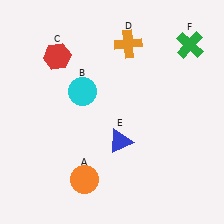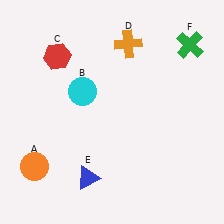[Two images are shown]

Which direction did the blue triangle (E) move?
The blue triangle (E) moved down.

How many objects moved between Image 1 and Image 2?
2 objects moved between the two images.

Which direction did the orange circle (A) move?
The orange circle (A) moved left.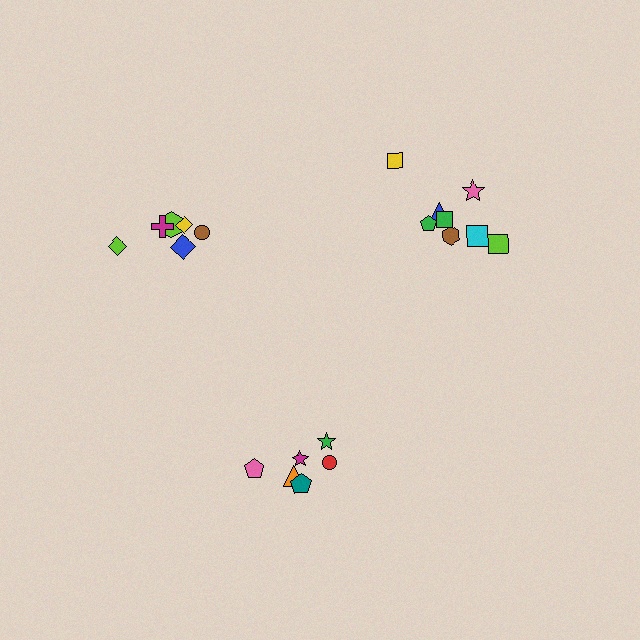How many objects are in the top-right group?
There are 8 objects.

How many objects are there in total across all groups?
There are 20 objects.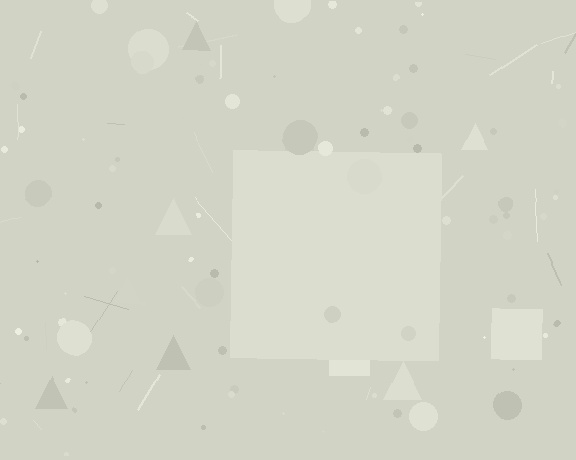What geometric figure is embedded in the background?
A square is embedded in the background.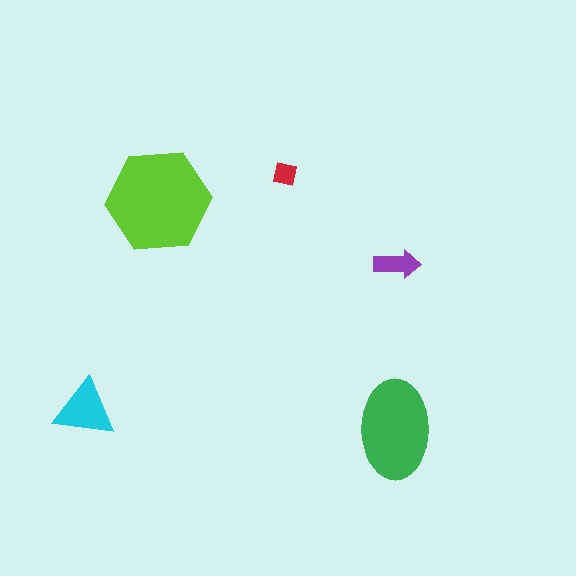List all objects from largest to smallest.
The lime hexagon, the green ellipse, the cyan triangle, the purple arrow, the red square.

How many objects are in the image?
There are 5 objects in the image.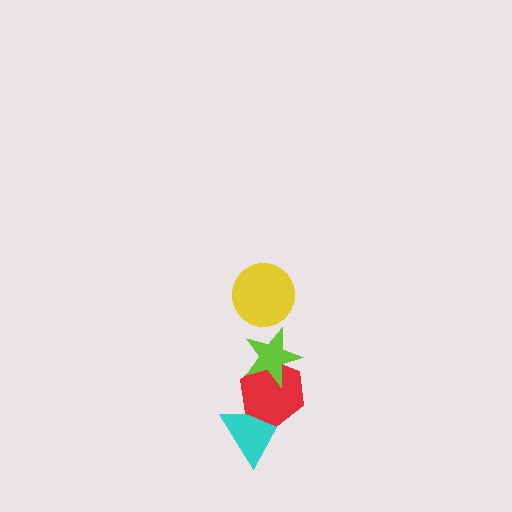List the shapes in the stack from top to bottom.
From top to bottom: the yellow circle, the lime star, the red hexagon, the cyan triangle.